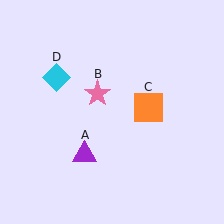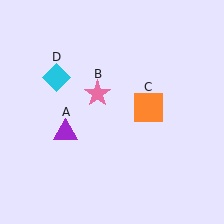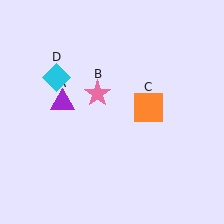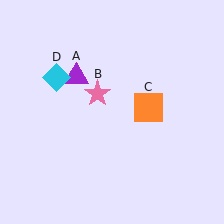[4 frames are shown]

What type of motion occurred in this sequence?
The purple triangle (object A) rotated clockwise around the center of the scene.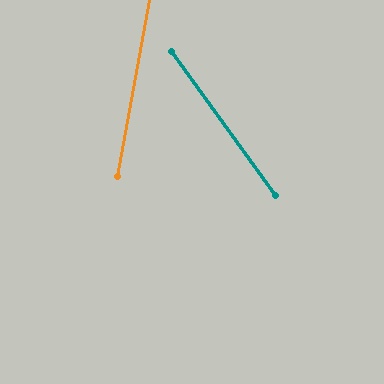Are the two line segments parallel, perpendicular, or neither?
Neither parallel nor perpendicular — they differ by about 46°.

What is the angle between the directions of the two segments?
Approximately 46 degrees.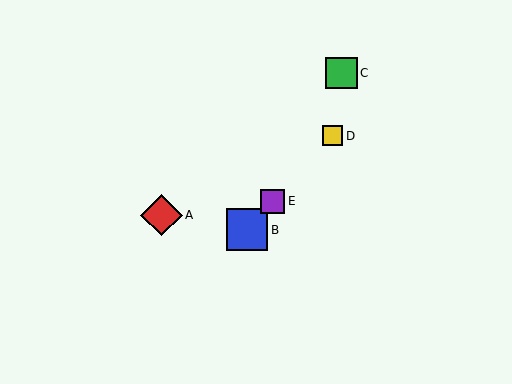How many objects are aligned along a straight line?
3 objects (B, D, E) are aligned along a straight line.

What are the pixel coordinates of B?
Object B is at (247, 230).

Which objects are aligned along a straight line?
Objects B, D, E are aligned along a straight line.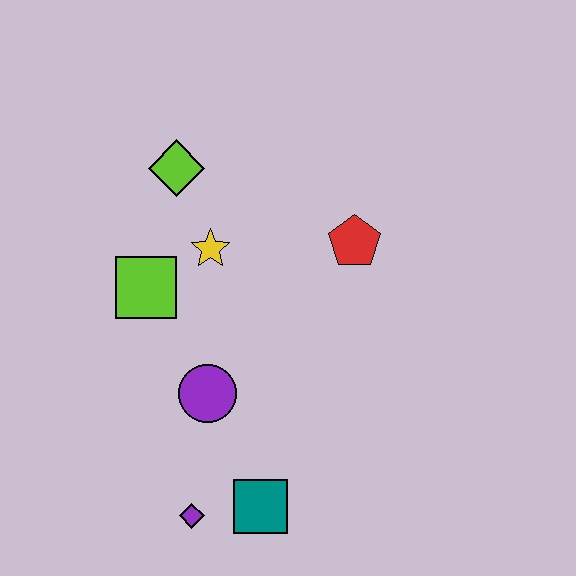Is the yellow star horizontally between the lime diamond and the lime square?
No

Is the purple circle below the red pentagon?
Yes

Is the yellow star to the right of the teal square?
No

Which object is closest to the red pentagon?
The yellow star is closest to the red pentagon.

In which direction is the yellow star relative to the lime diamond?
The yellow star is below the lime diamond.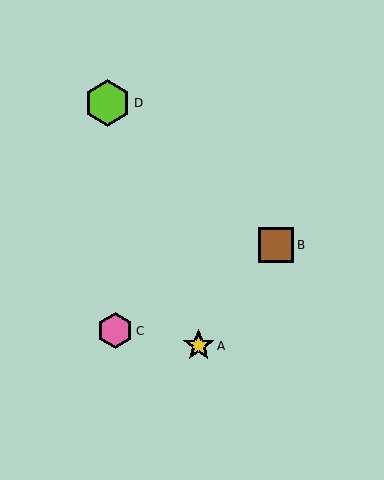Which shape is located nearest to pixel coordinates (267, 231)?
The brown square (labeled B) at (276, 245) is nearest to that location.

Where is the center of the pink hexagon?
The center of the pink hexagon is at (115, 331).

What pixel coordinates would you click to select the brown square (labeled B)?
Click at (276, 245) to select the brown square B.